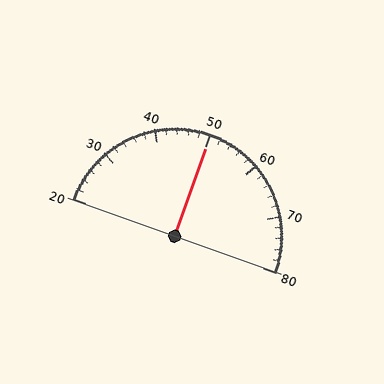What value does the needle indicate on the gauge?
The needle indicates approximately 50.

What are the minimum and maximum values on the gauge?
The gauge ranges from 20 to 80.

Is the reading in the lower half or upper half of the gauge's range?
The reading is in the upper half of the range (20 to 80).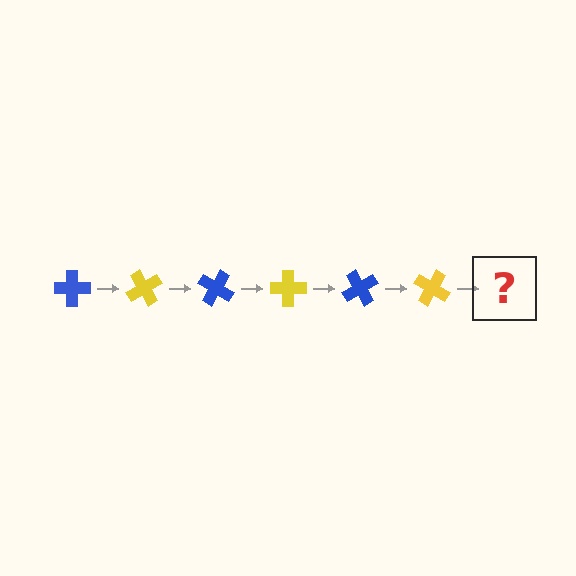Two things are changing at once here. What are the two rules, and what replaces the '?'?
The two rules are that it rotates 60 degrees each step and the color cycles through blue and yellow. The '?' should be a blue cross, rotated 360 degrees from the start.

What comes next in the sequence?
The next element should be a blue cross, rotated 360 degrees from the start.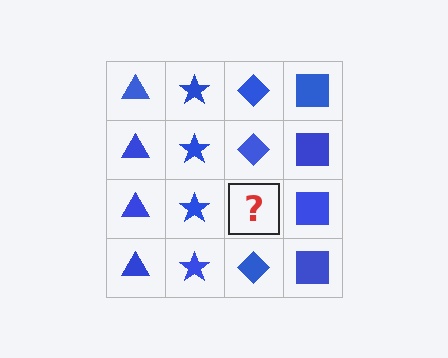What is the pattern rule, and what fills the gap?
The rule is that each column has a consistent shape. The gap should be filled with a blue diamond.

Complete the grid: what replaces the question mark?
The question mark should be replaced with a blue diamond.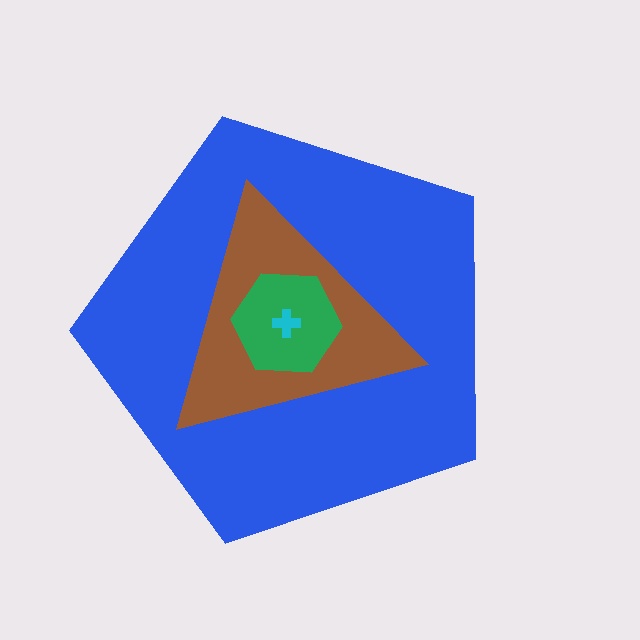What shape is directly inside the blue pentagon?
The brown triangle.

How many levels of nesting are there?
4.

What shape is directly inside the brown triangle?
The green hexagon.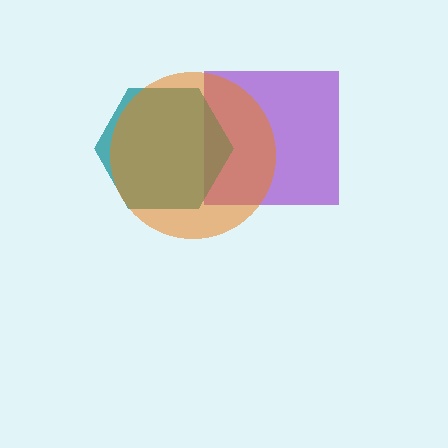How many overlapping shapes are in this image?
There are 3 overlapping shapes in the image.